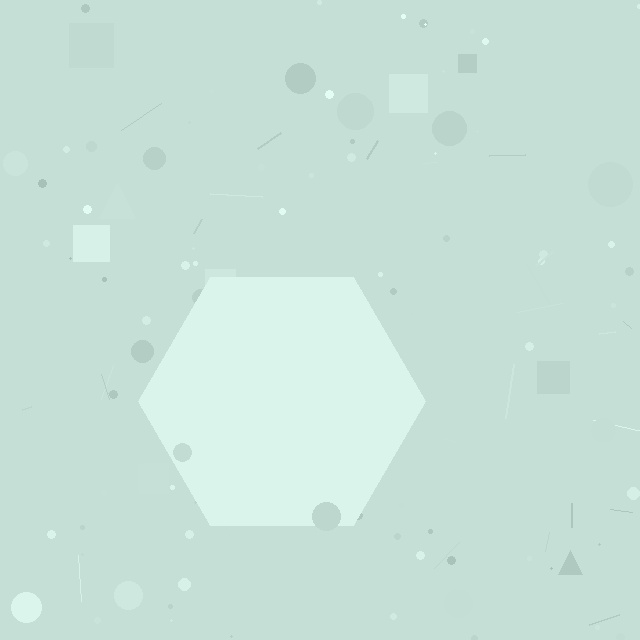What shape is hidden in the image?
A hexagon is hidden in the image.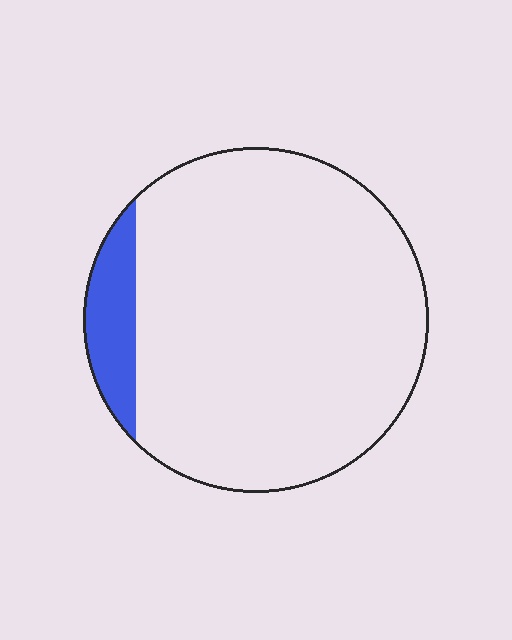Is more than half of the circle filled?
No.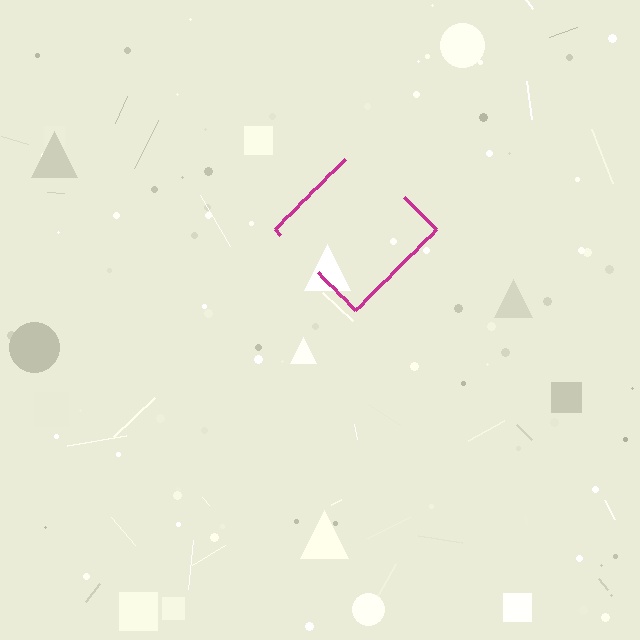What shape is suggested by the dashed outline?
The dashed outline suggests a diamond.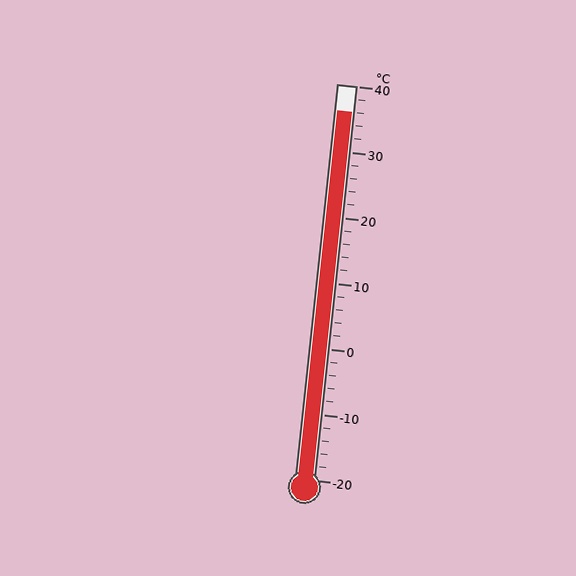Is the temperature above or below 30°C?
The temperature is above 30°C.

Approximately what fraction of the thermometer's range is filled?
The thermometer is filled to approximately 95% of its range.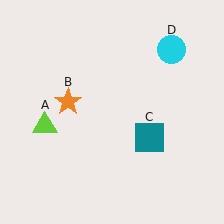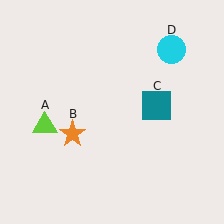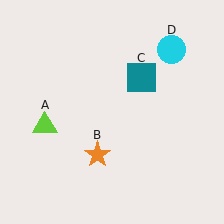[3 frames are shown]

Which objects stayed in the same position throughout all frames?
Lime triangle (object A) and cyan circle (object D) remained stationary.